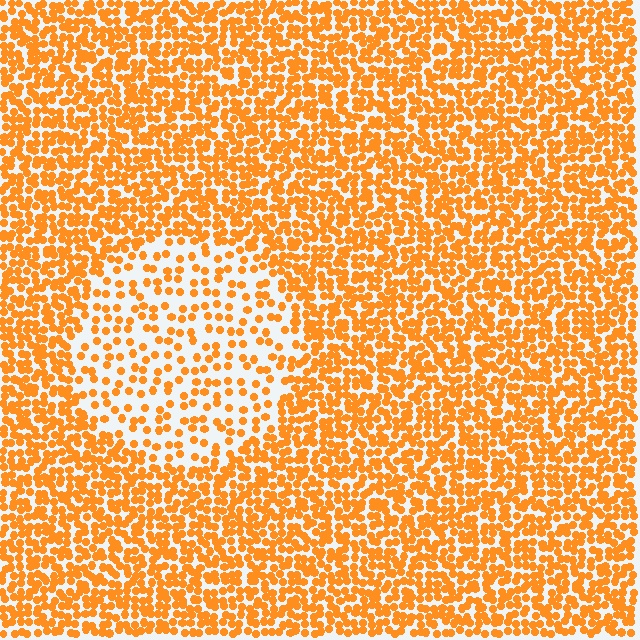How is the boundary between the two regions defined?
The boundary is defined by a change in element density (approximately 2.4x ratio). All elements are the same color, size, and shape.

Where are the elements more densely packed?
The elements are more densely packed outside the circle boundary.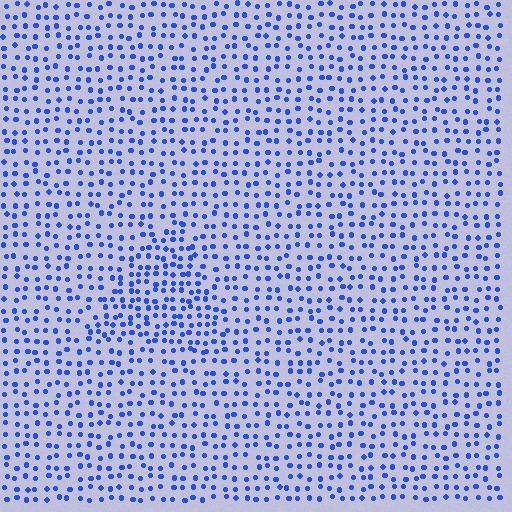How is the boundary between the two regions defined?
The boundary is defined by a change in element density (approximately 1.5x ratio). All elements are the same color, size, and shape.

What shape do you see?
I see a triangle.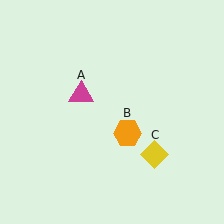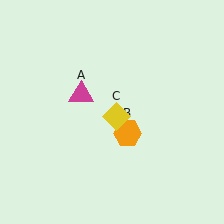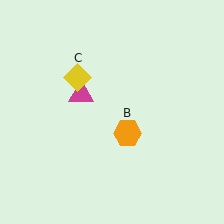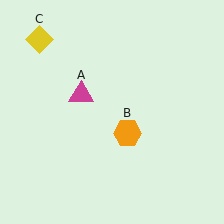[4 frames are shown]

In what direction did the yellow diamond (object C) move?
The yellow diamond (object C) moved up and to the left.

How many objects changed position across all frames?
1 object changed position: yellow diamond (object C).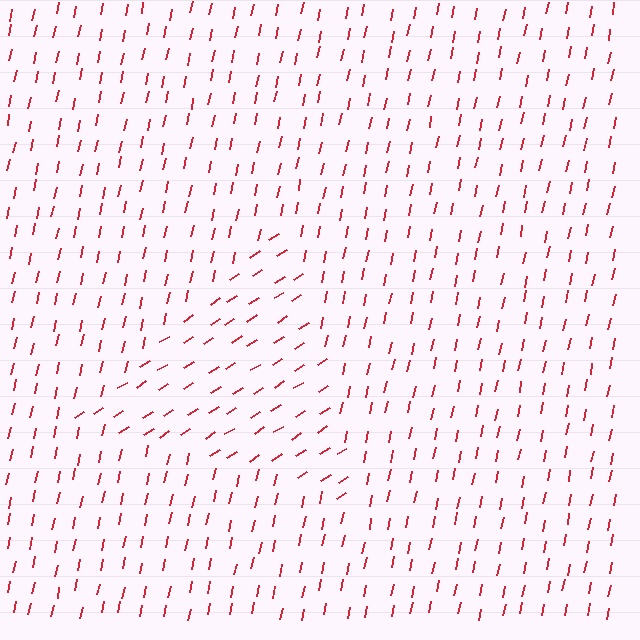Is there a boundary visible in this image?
Yes, there is a texture boundary formed by a change in line orientation.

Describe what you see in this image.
The image is filled with small red line segments. A triangle region in the image has lines oriented differently from the surrounding lines, creating a visible texture boundary.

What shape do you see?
I see a triangle.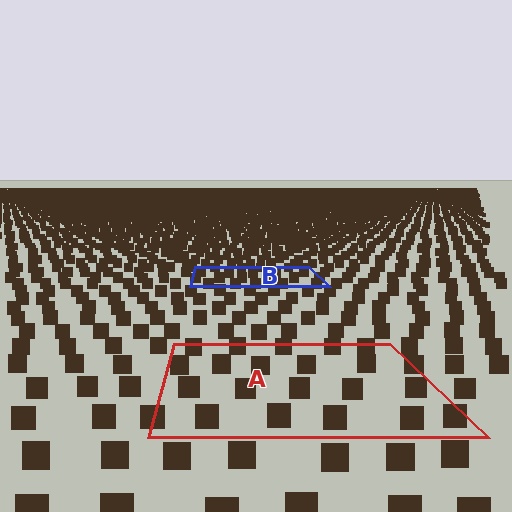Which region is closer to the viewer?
Region A is closer. The texture elements there are larger and more spread out.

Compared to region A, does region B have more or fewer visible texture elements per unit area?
Region B has more texture elements per unit area — they are packed more densely because it is farther away.